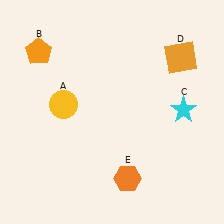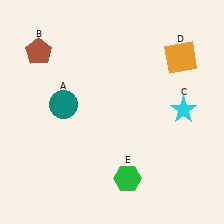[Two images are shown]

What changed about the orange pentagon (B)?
In Image 1, B is orange. In Image 2, it changed to brown.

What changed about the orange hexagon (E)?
In Image 1, E is orange. In Image 2, it changed to green.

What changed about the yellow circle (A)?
In Image 1, A is yellow. In Image 2, it changed to teal.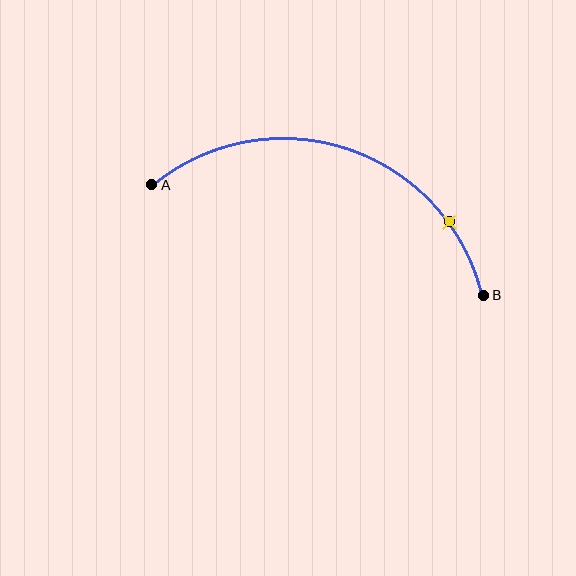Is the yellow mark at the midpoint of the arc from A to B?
No. The yellow mark lies on the arc but is closer to endpoint B. The arc midpoint would be at the point on the curve equidistant along the arc from both A and B.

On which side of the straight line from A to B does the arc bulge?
The arc bulges above the straight line connecting A and B.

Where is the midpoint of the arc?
The arc midpoint is the point on the curve farthest from the straight line joining A and B. It sits above that line.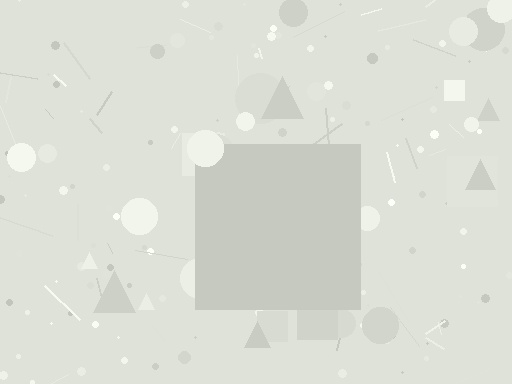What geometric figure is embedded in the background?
A square is embedded in the background.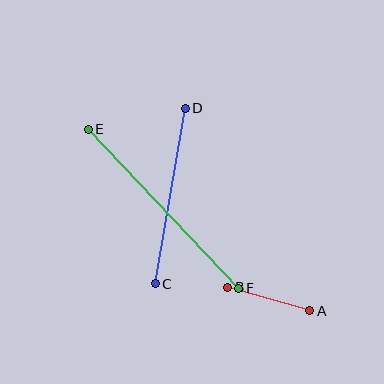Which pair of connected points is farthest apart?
Points E and F are farthest apart.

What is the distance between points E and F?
The distance is approximately 219 pixels.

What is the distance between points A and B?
The distance is approximately 85 pixels.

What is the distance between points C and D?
The distance is approximately 178 pixels.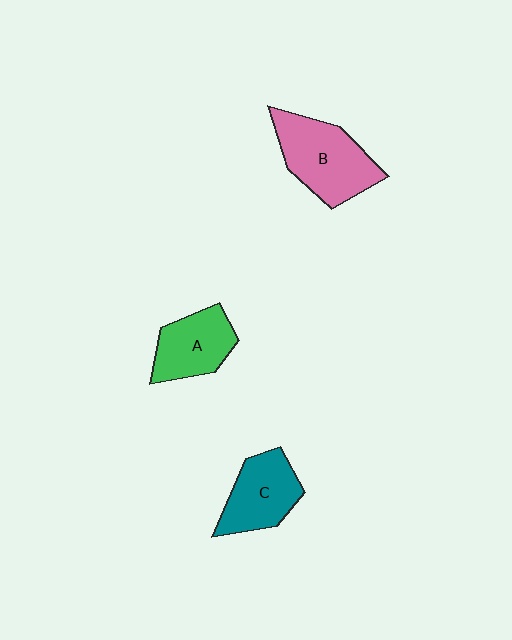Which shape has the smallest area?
Shape A (green).